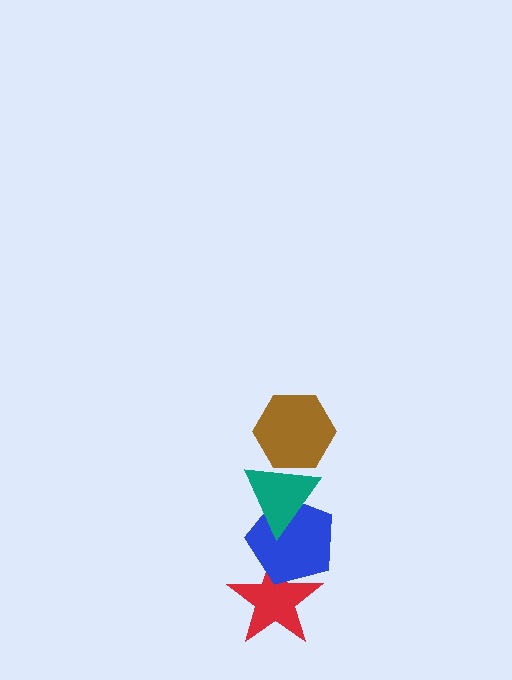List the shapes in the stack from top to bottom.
From top to bottom: the brown hexagon, the teal triangle, the blue pentagon, the red star.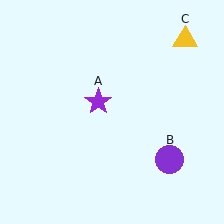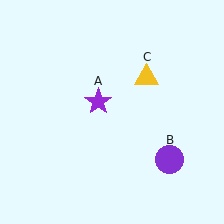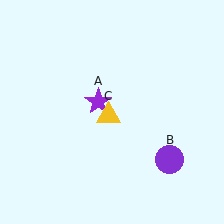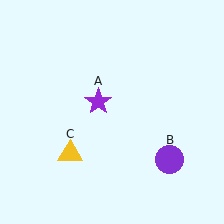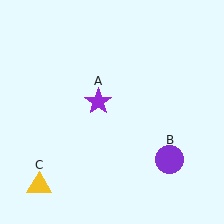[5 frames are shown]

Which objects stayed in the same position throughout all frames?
Purple star (object A) and purple circle (object B) remained stationary.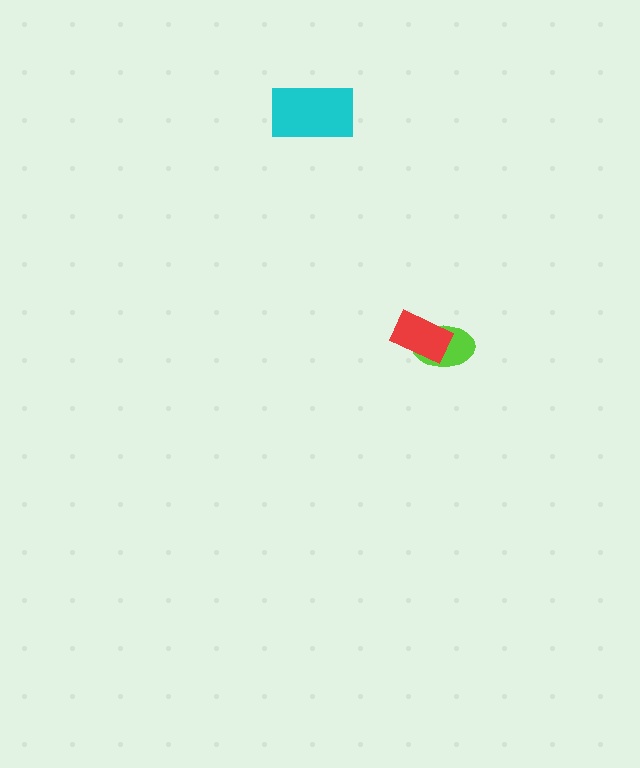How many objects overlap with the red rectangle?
1 object overlaps with the red rectangle.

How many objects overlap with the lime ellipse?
1 object overlaps with the lime ellipse.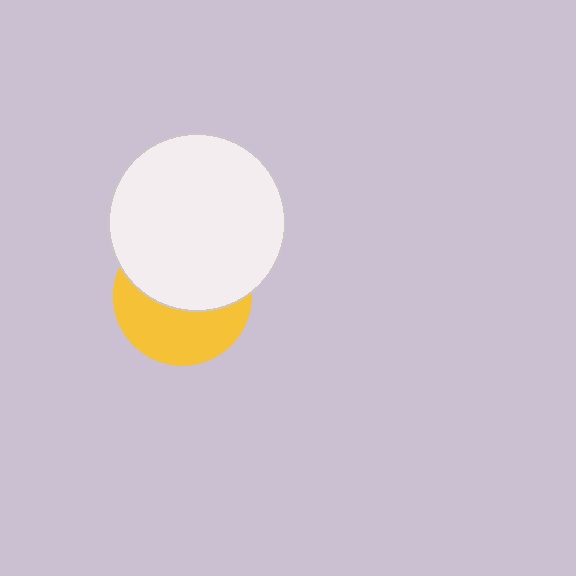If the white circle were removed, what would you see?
You would see the complete yellow circle.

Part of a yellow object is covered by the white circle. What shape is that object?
It is a circle.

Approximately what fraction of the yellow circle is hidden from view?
Roughly 54% of the yellow circle is hidden behind the white circle.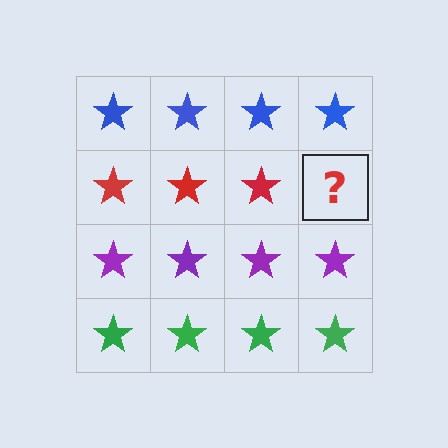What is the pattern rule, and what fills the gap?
The rule is that each row has a consistent color. The gap should be filled with a red star.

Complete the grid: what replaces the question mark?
The question mark should be replaced with a red star.